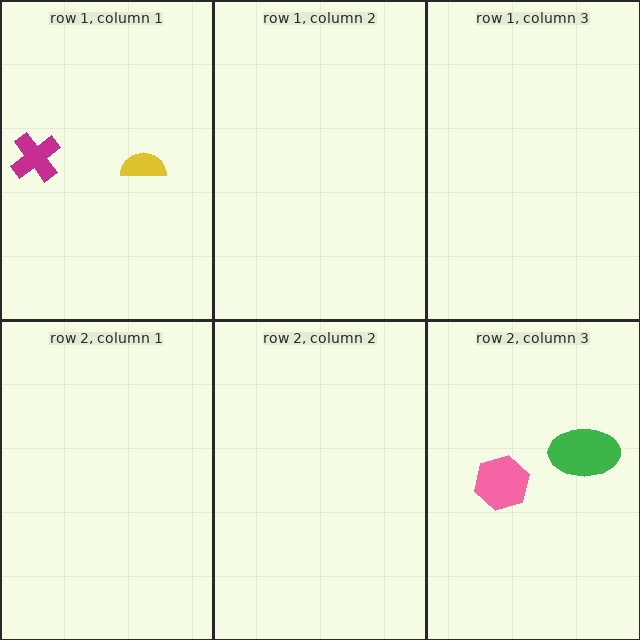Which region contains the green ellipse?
The row 2, column 3 region.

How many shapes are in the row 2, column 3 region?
2.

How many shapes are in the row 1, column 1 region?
2.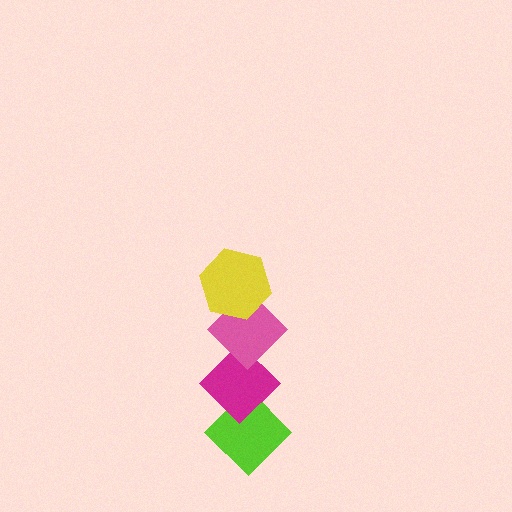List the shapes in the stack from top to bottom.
From top to bottom: the yellow hexagon, the pink diamond, the magenta diamond, the lime diamond.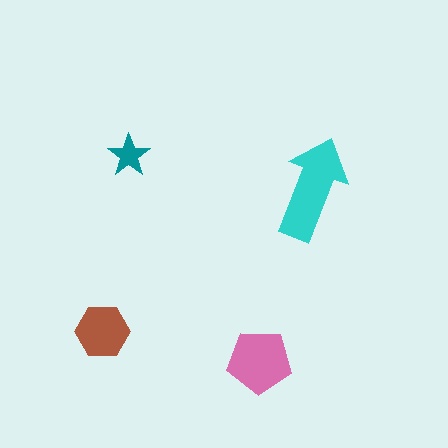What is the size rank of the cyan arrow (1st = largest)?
1st.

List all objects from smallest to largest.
The teal star, the brown hexagon, the pink pentagon, the cyan arrow.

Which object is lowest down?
The pink pentagon is bottommost.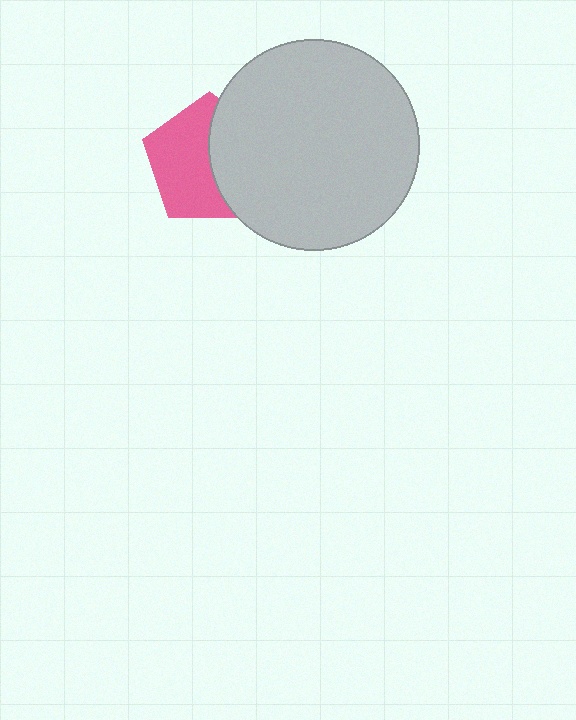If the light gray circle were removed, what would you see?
You would see the complete pink pentagon.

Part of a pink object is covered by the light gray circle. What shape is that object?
It is a pentagon.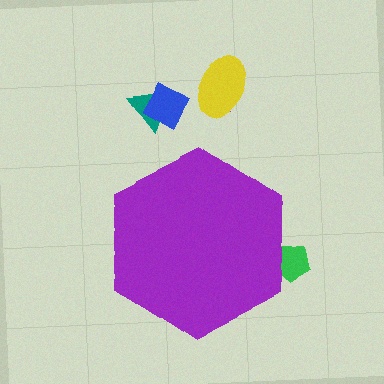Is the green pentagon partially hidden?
Yes, the green pentagon is partially hidden behind the purple hexagon.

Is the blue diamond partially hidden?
No, the blue diamond is fully visible.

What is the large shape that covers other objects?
A purple hexagon.